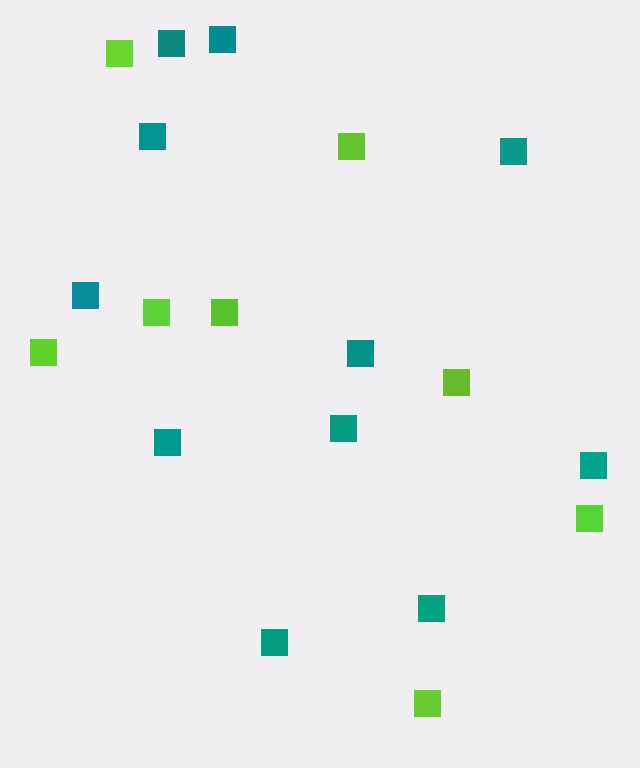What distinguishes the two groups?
There are 2 groups: one group of lime squares (8) and one group of teal squares (11).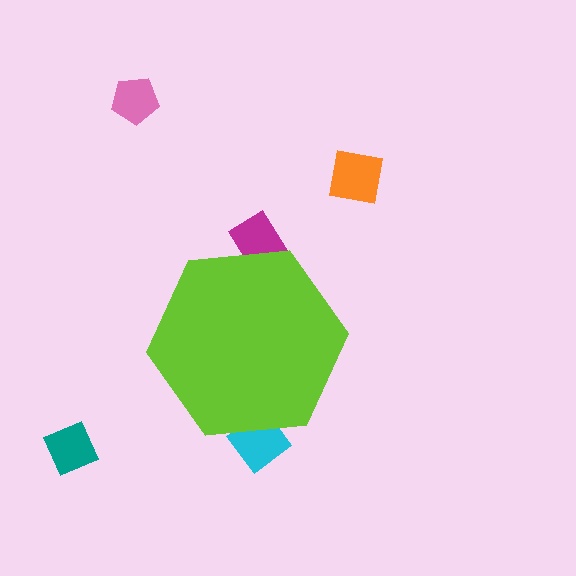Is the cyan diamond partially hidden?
Yes, the cyan diamond is partially hidden behind the lime hexagon.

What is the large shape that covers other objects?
A lime hexagon.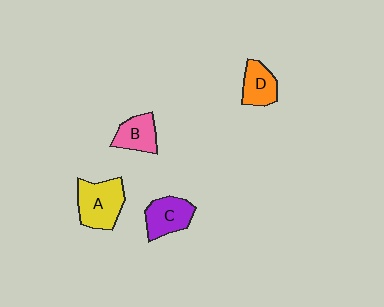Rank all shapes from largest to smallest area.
From largest to smallest: A (yellow), C (purple), B (pink), D (orange).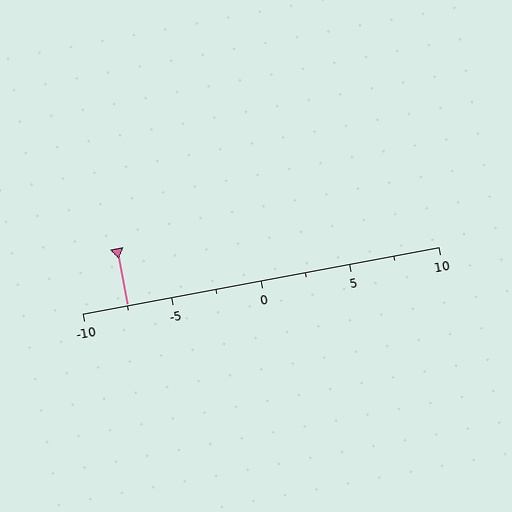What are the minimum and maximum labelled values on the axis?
The axis runs from -10 to 10.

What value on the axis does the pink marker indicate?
The marker indicates approximately -7.5.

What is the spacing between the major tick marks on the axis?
The major ticks are spaced 5 apart.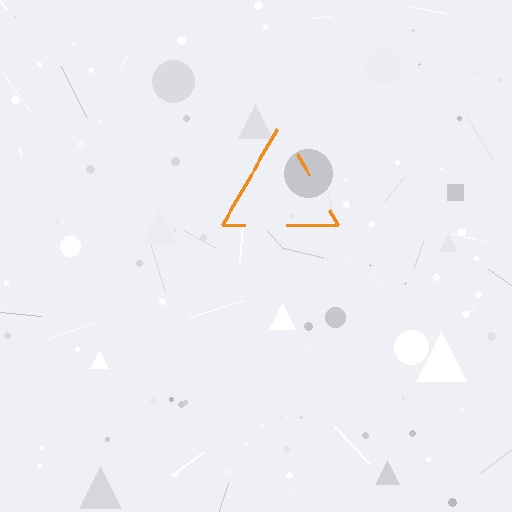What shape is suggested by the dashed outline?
The dashed outline suggests a triangle.